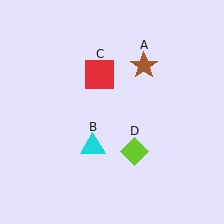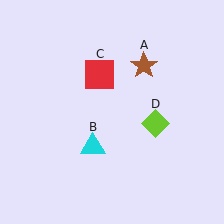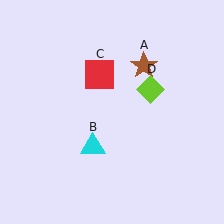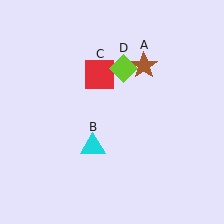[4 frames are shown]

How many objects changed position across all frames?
1 object changed position: lime diamond (object D).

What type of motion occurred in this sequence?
The lime diamond (object D) rotated counterclockwise around the center of the scene.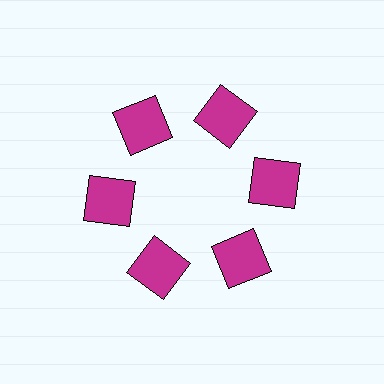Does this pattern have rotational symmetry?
Yes, this pattern has 6-fold rotational symmetry. It looks the same after rotating 60 degrees around the center.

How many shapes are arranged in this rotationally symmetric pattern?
There are 6 shapes, arranged in 6 groups of 1.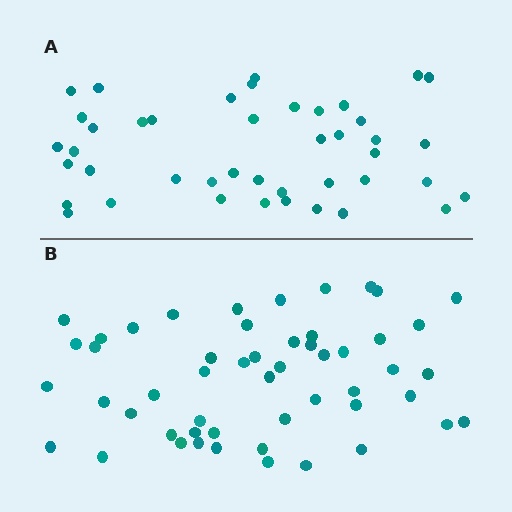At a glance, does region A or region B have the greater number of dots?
Region B (the bottom region) has more dots.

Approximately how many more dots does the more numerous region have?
Region B has roughly 8 or so more dots than region A.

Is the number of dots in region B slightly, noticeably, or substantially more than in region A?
Region B has only slightly more — the two regions are fairly close. The ratio is roughly 1.2 to 1.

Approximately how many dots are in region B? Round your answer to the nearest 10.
About 50 dots. (The exact count is 52, which rounds to 50.)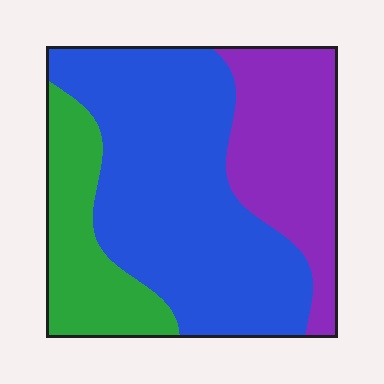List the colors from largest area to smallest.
From largest to smallest: blue, purple, green.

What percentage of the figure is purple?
Purple covers 27% of the figure.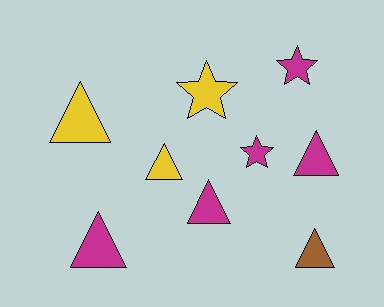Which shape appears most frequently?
Triangle, with 6 objects.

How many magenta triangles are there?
There are 3 magenta triangles.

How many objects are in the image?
There are 9 objects.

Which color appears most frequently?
Magenta, with 5 objects.